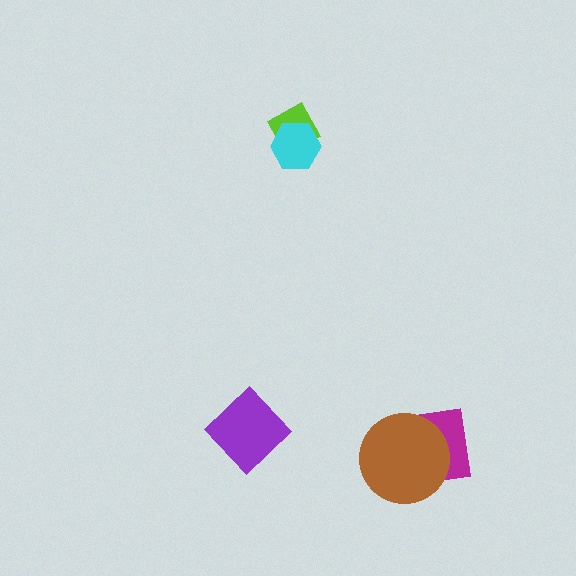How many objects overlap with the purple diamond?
0 objects overlap with the purple diamond.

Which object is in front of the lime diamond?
The cyan hexagon is in front of the lime diamond.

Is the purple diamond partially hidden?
No, no other shape covers it.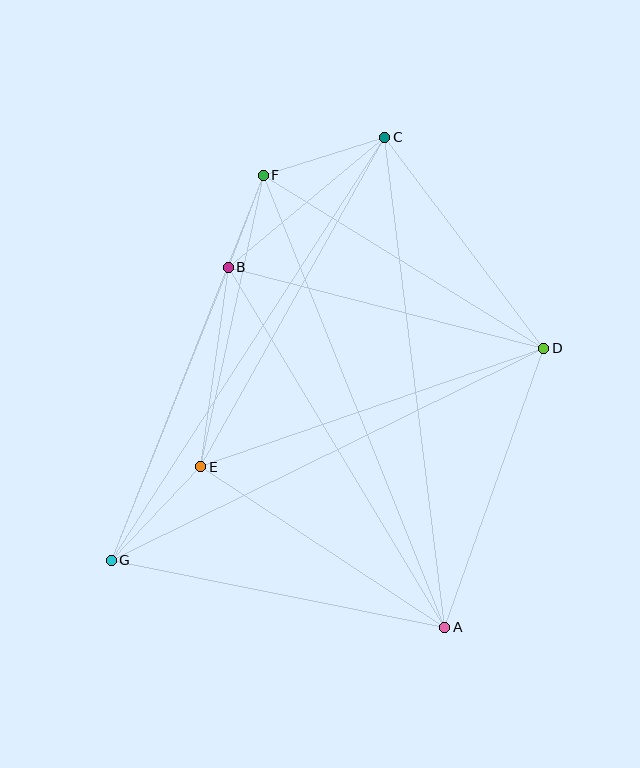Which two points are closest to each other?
Points B and F are closest to each other.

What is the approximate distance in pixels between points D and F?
The distance between D and F is approximately 330 pixels.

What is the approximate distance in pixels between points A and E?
The distance between A and E is approximately 292 pixels.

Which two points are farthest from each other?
Points C and G are farthest from each other.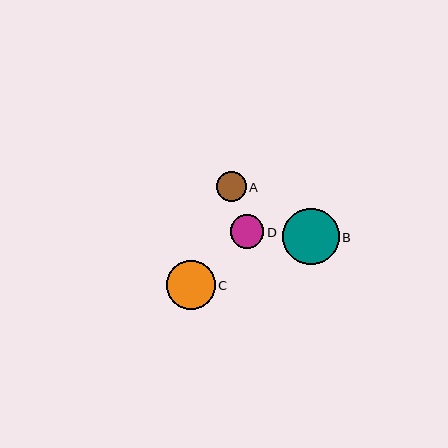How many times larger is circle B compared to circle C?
Circle B is approximately 1.1 times the size of circle C.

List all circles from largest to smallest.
From largest to smallest: B, C, D, A.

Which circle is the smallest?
Circle A is the smallest with a size of approximately 30 pixels.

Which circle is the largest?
Circle B is the largest with a size of approximately 56 pixels.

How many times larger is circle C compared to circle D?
Circle C is approximately 1.5 times the size of circle D.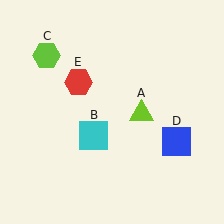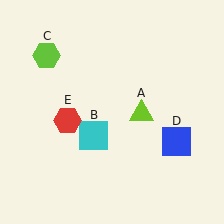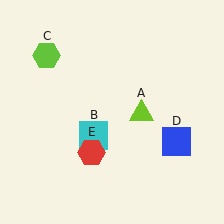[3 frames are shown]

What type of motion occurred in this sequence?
The red hexagon (object E) rotated counterclockwise around the center of the scene.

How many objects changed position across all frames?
1 object changed position: red hexagon (object E).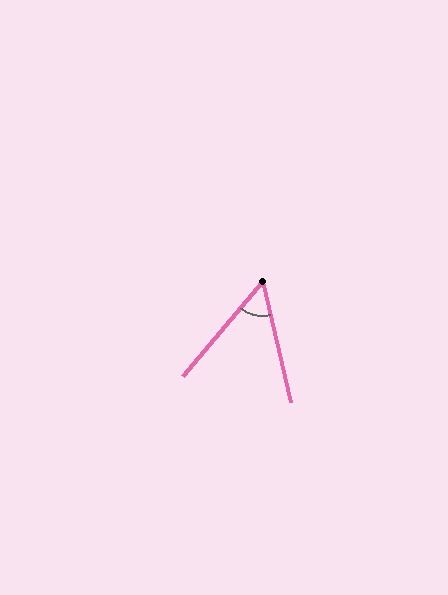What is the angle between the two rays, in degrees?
Approximately 53 degrees.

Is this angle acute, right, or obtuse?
It is acute.